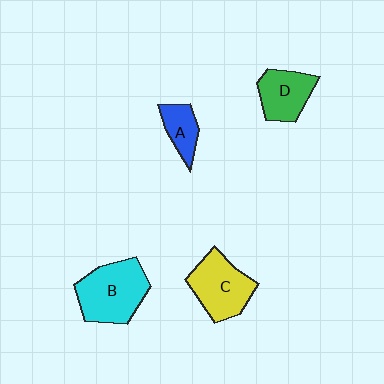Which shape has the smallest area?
Shape A (blue).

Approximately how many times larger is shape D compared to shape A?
Approximately 1.5 times.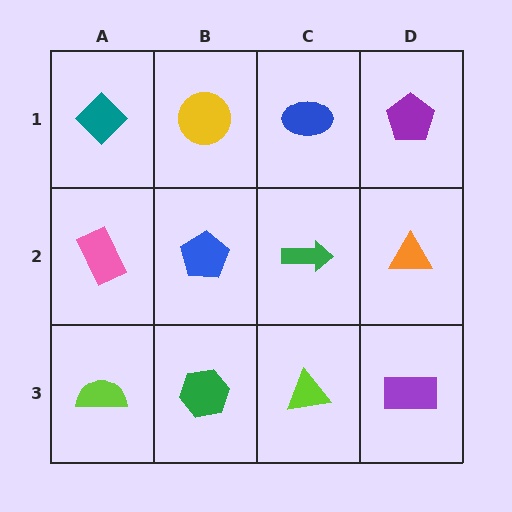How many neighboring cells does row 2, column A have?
3.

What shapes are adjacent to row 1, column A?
A pink rectangle (row 2, column A), a yellow circle (row 1, column B).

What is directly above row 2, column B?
A yellow circle.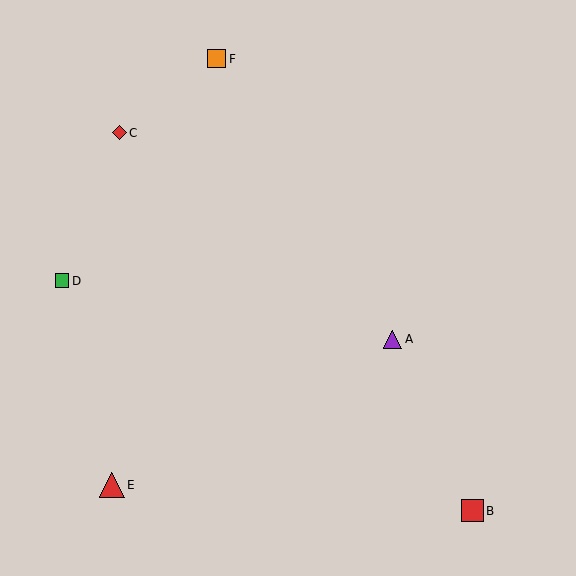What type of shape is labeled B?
Shape B is a red square.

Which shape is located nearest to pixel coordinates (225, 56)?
The orange square (labeled F) at (217, 59) is nearest to that location.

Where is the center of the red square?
The center of the red square is at (473, 511).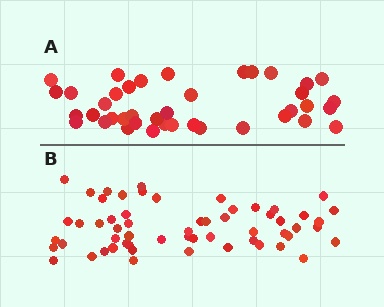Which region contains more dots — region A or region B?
Region B (the bottom region) has more dots.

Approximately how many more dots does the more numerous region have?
Region B has approximately 20 more dots than region A.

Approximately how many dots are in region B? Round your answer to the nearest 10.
About 60 dots. (The exact count is 58, which rounds to 60.)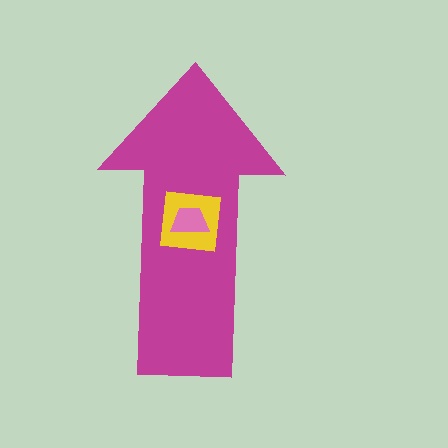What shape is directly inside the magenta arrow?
The yellow square.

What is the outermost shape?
The magenta arrow.